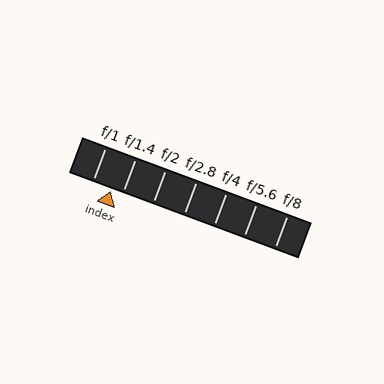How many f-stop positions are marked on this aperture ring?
There are 7 f-stop positions marked.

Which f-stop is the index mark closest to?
The index mark is closest to f/1.4.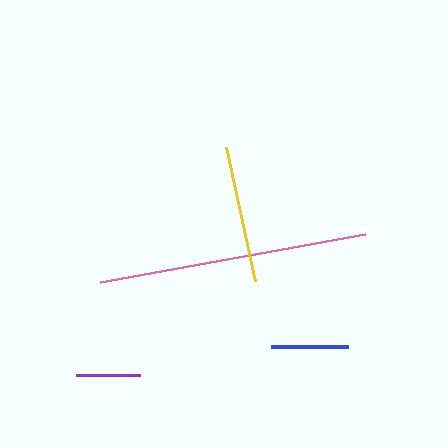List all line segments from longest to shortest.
From longest to shortest: pink, yellow, blue, purple.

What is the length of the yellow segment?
The yellow segment is approximately 137 pixels long.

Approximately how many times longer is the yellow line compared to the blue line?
The yellow line is approximately 1.8 times the length of the blue line.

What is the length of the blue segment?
The blue segment is approximately 77 pixels long.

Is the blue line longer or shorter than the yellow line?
The yellow line is longer than the blue line.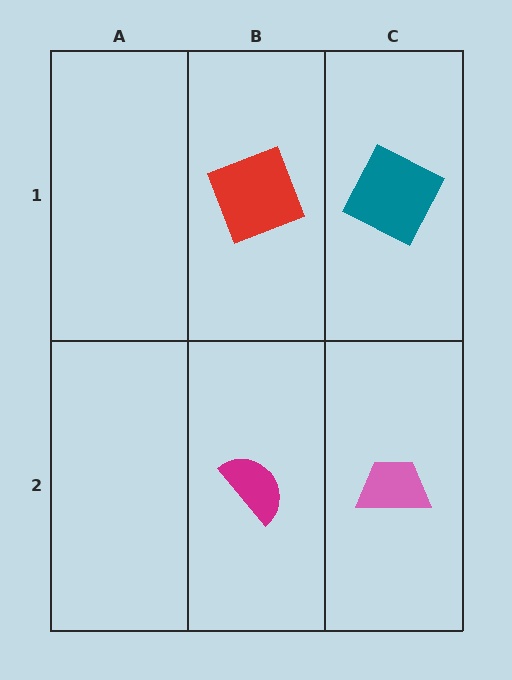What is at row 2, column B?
A magenta semicircle.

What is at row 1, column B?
A red square.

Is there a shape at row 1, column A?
No, that cell is empty.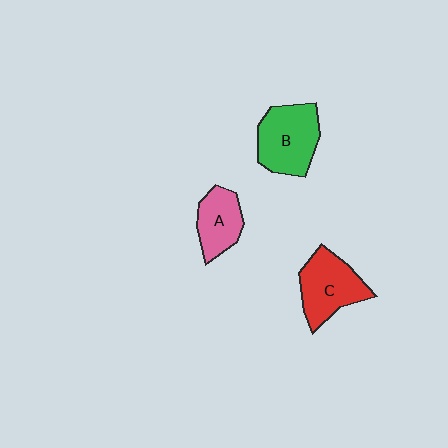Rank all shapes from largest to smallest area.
From largest to smallest: B (green), C (red), A (pink).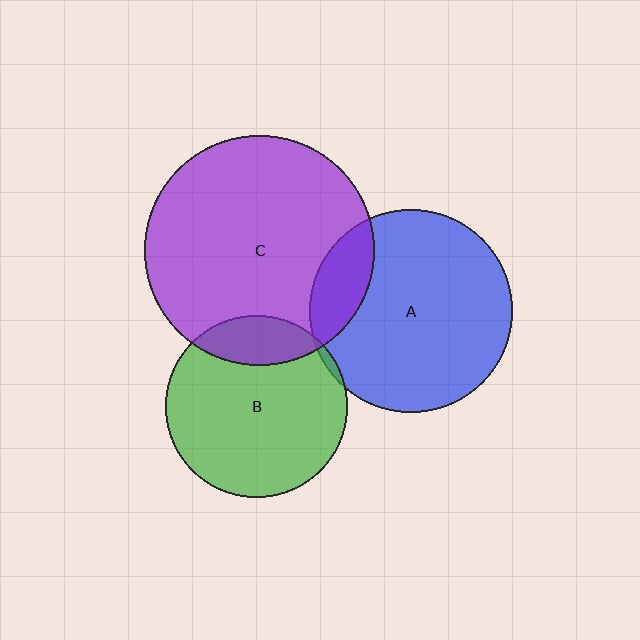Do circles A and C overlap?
Yes.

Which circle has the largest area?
Circle C (purple).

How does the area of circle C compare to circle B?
Approximately 1.6 times.